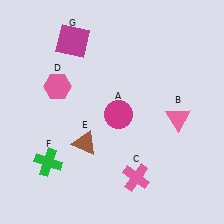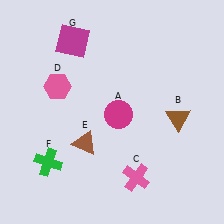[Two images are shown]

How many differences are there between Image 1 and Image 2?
There is 1 difference between the two images.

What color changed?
The triangle (B) changed from pink in Image 1 to brown in Image 2.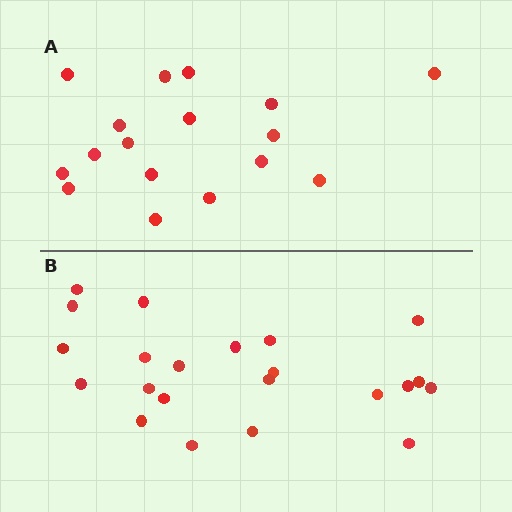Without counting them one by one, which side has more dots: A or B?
Region B (the bottom region) has more dots.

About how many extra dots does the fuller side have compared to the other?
Region B has about 5 more dots than region A.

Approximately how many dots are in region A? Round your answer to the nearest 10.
About 20 dots. (The exact count is 17, which rounds to 20.)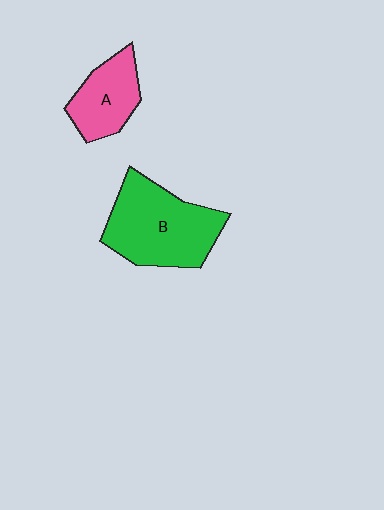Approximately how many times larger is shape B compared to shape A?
Approximately 1.8 times.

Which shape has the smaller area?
Shape A (pink).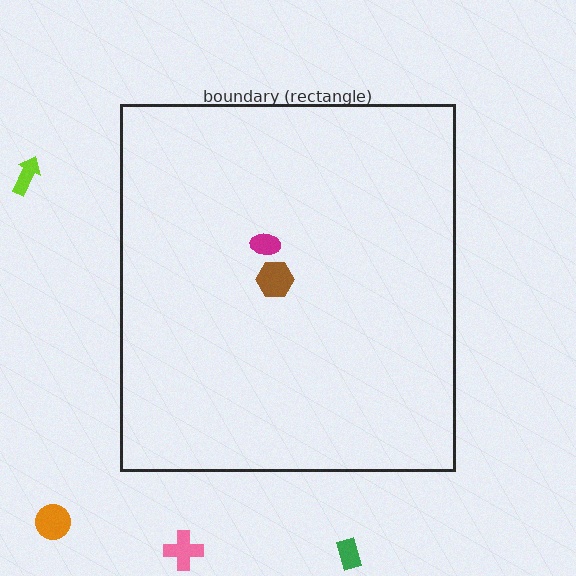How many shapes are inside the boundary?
2 inside, 4 outside.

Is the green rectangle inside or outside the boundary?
Outside.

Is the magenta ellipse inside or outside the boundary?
Inside.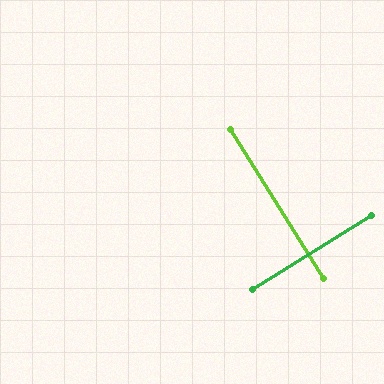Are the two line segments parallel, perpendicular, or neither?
Perpendicular — they meet at approximately 90°.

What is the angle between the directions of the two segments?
Approximately 90 degrees.